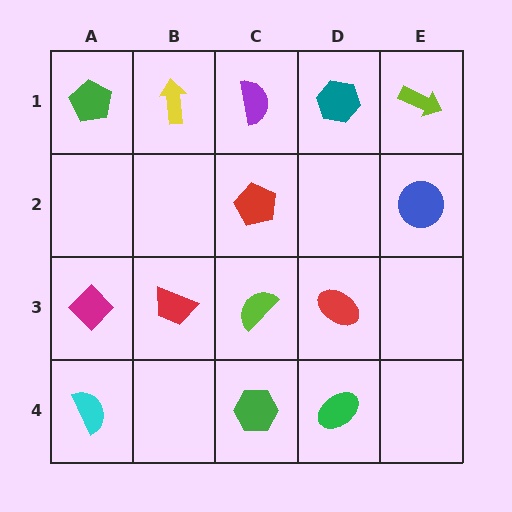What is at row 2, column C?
A red pentagon.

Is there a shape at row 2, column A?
No, that cell is empty.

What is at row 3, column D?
A red ellipse.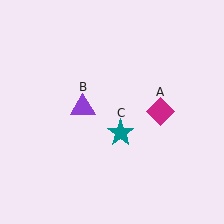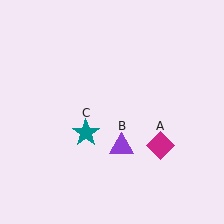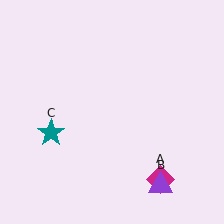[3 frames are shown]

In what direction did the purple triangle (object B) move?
The purple triangle (object B) moved down and to the right.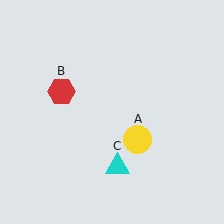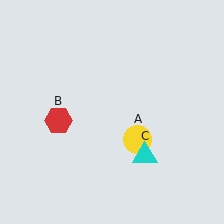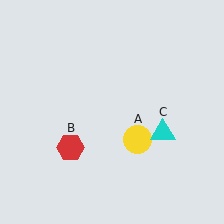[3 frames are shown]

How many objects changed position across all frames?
2 objects changed position: red hexagon (object B), cyan triangle (object C).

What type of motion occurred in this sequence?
The red hexagon (object B), cyan triangle (object C) rotated counterclockwise around the center of the scene.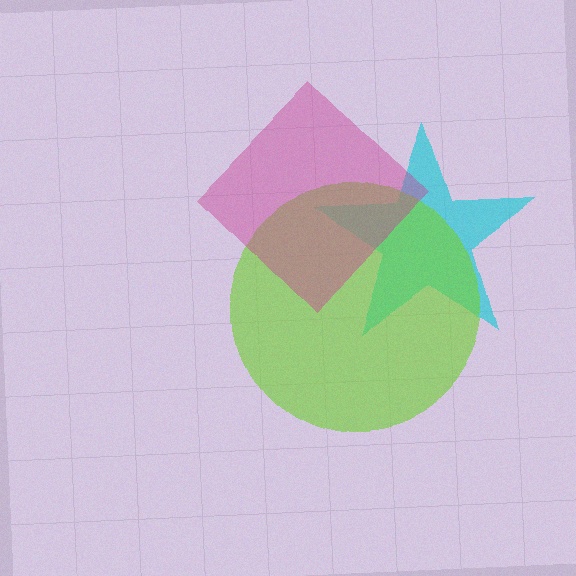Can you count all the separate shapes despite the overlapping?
Yes, there are 3 separate shapes.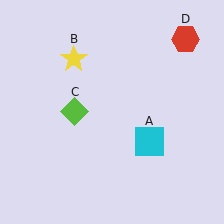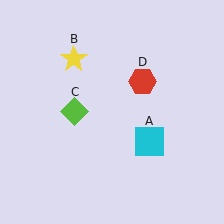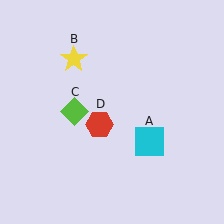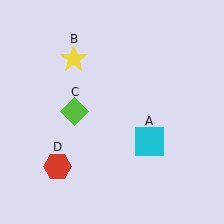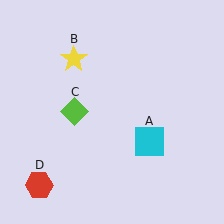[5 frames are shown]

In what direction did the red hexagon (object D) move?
The red hexagon (object D) moved down and to the left.